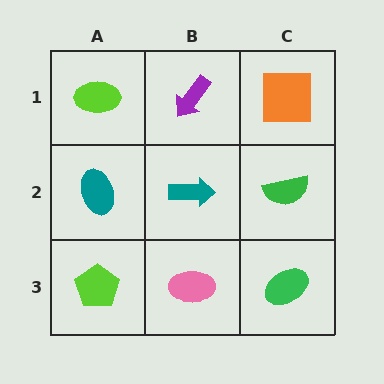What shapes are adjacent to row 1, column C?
A green semicircle (row 2, column C), a purple arrow (row 1, column B).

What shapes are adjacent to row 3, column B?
A teal arrow (row 2, column B), a lime pentagon (row 3, column A), a green ellipse (row 3, column C).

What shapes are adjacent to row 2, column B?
A purple arrow (row 1, column B), a pink ellipse (row 3, column B), a teal ellipse (row 2, column A), a green semicircle (row 2, column C).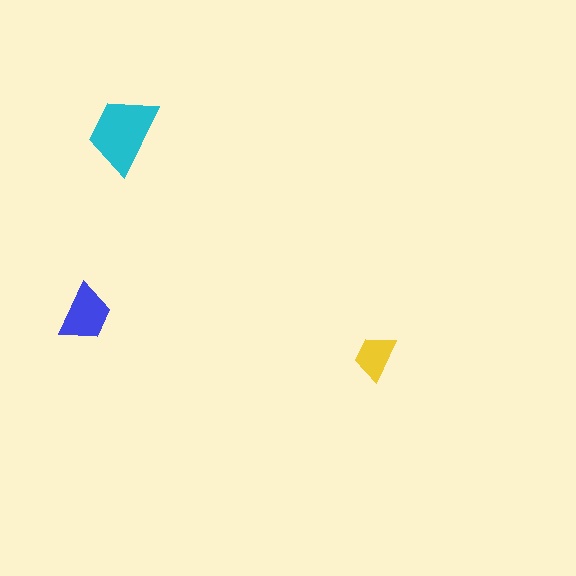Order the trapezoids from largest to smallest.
the cyan one, the blue one, the yellow one.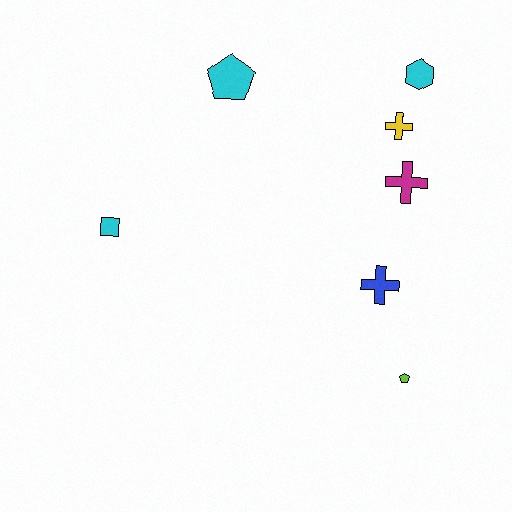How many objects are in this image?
There are 7 objects.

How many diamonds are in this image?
There are no diamonds.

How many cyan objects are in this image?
There are 3 cyan objects.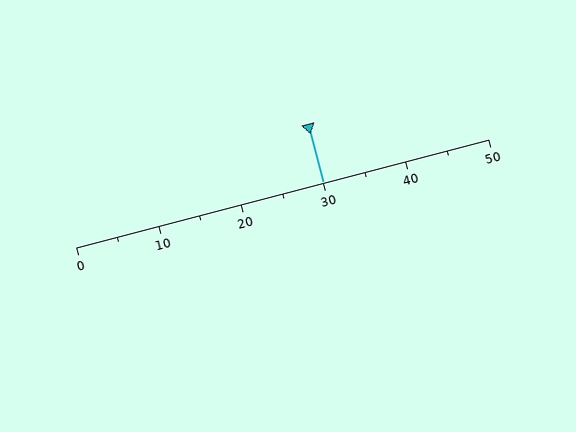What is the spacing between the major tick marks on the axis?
The major ticks are spaced 10 apart.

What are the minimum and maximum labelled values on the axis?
The axis runs from 0 to 50.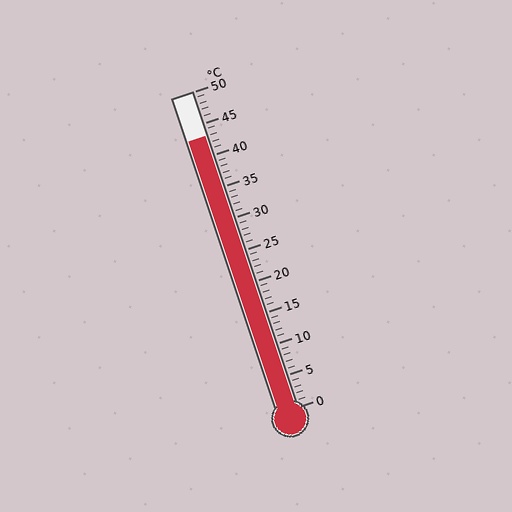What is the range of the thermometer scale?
The thermometer scale ranges from 0°C to 50°C.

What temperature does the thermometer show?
The thermometer shows approximately 43°C.